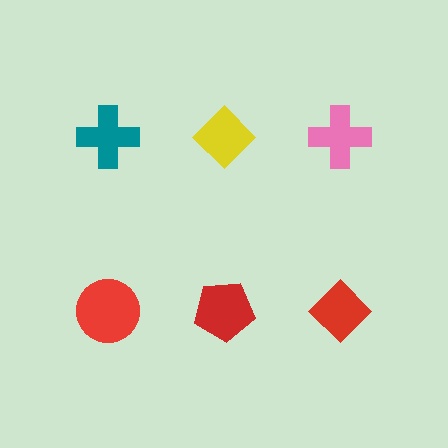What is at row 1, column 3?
A pink cross.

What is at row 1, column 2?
A yellow diamond.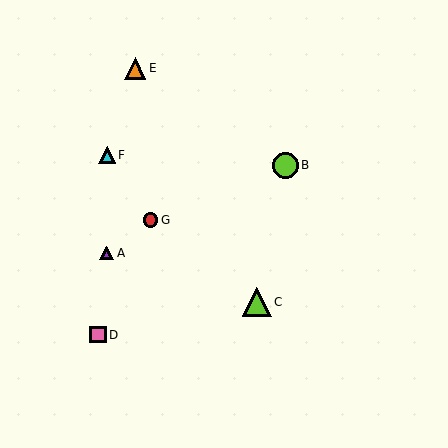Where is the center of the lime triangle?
The center of the lime triangle is at (257, 302).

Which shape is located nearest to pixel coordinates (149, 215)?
The red circle (labeled G) at (150, 220) is nearest to that location.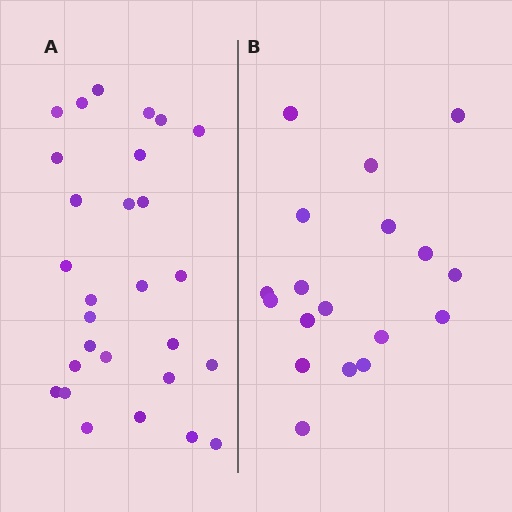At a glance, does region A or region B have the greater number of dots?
Region A (the left region) has more dots.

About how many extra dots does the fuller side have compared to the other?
Region A has roughly 10 or so more dots than region B.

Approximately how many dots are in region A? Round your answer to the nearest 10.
About 30 dots. (The exact count is 28, which rounds to 30.)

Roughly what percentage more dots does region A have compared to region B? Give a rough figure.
About 55% more.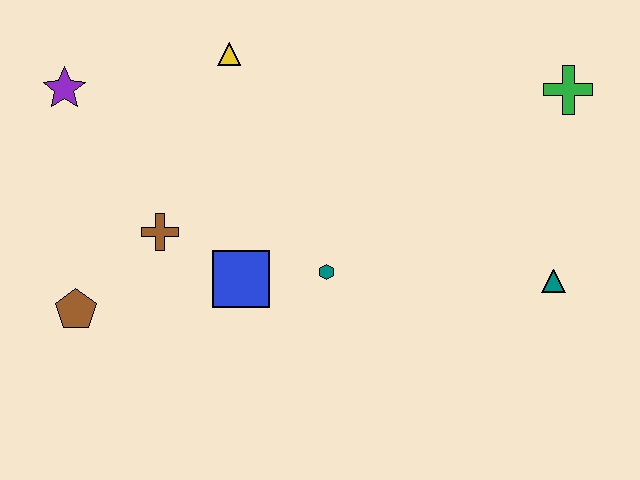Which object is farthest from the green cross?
The brown pentagon is farthest from the green cross.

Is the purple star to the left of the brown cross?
Yes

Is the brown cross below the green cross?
Yes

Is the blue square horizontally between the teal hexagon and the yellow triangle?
Yes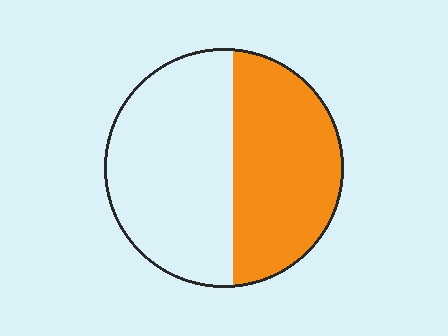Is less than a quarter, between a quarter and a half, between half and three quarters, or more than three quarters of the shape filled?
Between a quarter and a half.